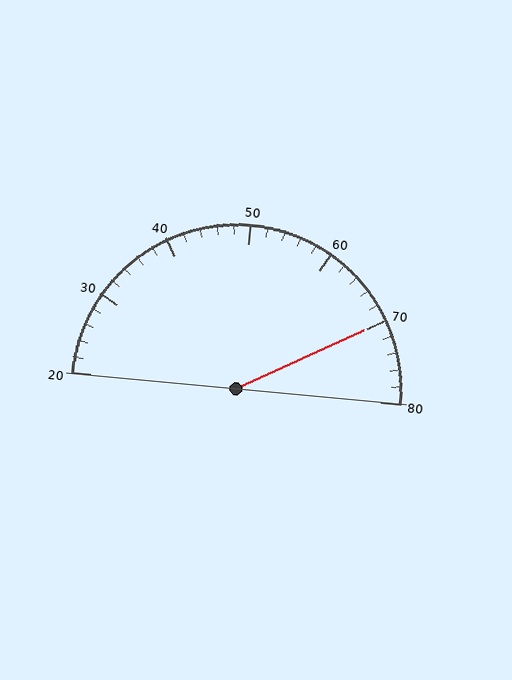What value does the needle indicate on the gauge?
The needle indicates approximately 70.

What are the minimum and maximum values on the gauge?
The gauge ranges from 20 to 80.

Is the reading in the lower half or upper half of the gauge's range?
The reading is in the upper half of the range (20 to 80).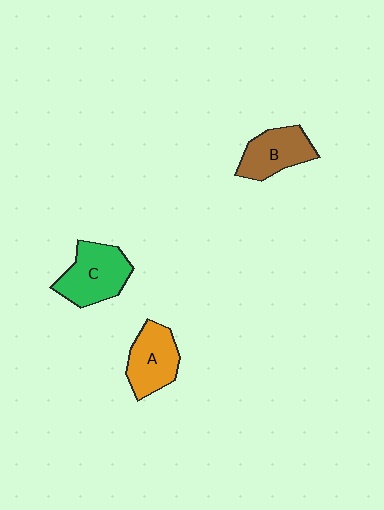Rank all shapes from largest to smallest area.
From largest to smallest: C (green), A (orange), B (brown).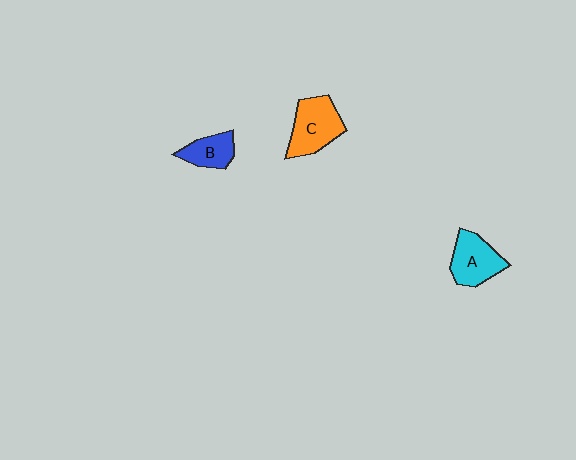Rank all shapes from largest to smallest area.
From largest to smallest: C (orange), A (cyan), B (blue).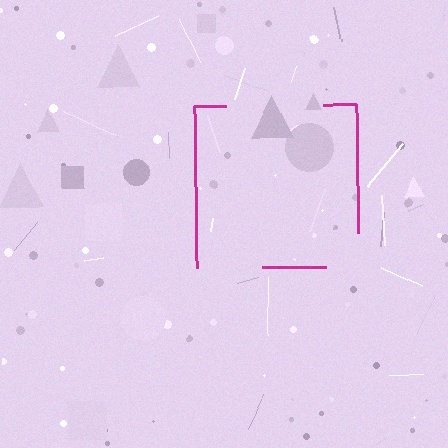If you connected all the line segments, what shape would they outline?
They would outline a square.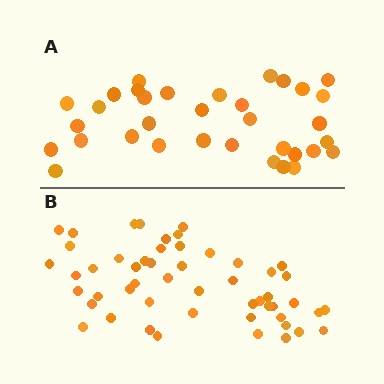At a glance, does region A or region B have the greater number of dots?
Region B (the bottom region) has more dots.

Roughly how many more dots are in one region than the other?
Region B has approximately 20 more dots than region A.